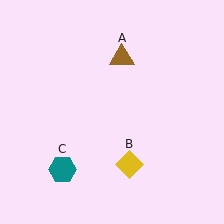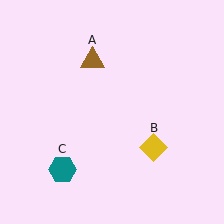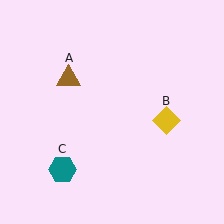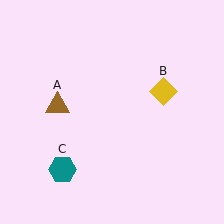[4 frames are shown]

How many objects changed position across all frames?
2 objects changed position: brown triangle (object A), yellow diamond (object B).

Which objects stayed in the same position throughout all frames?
Teal hexagon (object C) remained stationary.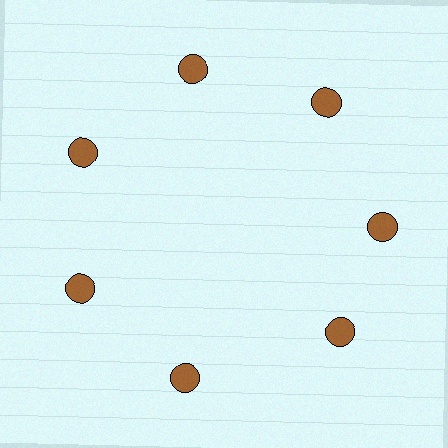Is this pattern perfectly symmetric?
No. The 7 brown circles are arranged in a ring, but one element near the 5 o'clock position is rotated out of alignment along the ring, breaking the 7-fold rotational symmetry.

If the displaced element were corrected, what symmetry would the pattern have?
It would have 7-fold rotational symmetry — the pattern would map onto itself every 51 degrees.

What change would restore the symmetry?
The symmetry would be restored by rotating it back into even spacing with its neighbors so that all 7 circles sit at equal angles and equal distance from the center.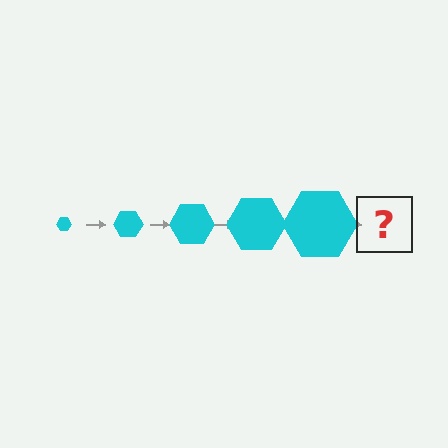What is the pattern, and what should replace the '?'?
The pattern is that the hexagon gets progressively larger each step. The '?' should be a cyan hexagon, larger than the previous one.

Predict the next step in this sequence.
The next step is a cyan hexagon, larger than the previous one.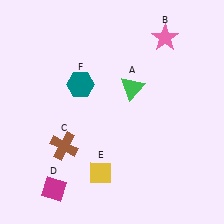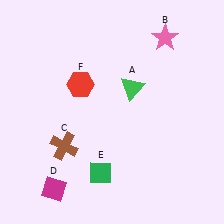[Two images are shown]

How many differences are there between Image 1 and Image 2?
There are 2 differences between the two images.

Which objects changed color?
E changed from yellow to green. F changed from teal to red.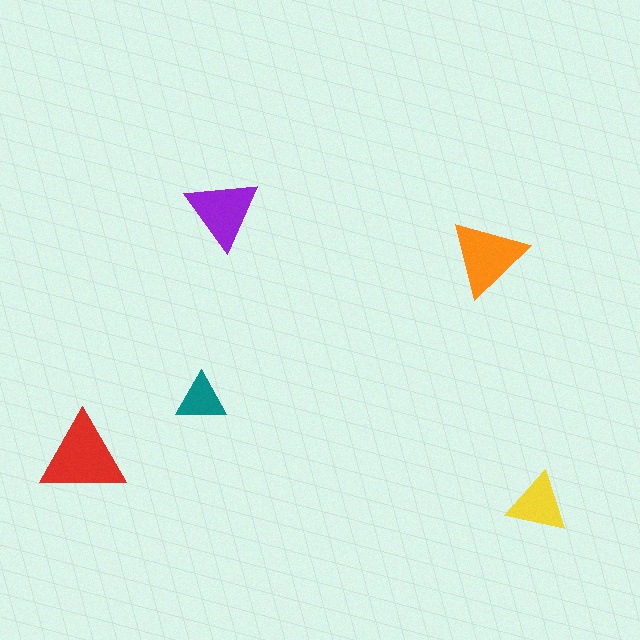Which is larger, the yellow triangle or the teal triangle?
The yellow one.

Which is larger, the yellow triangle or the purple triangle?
The purple one.